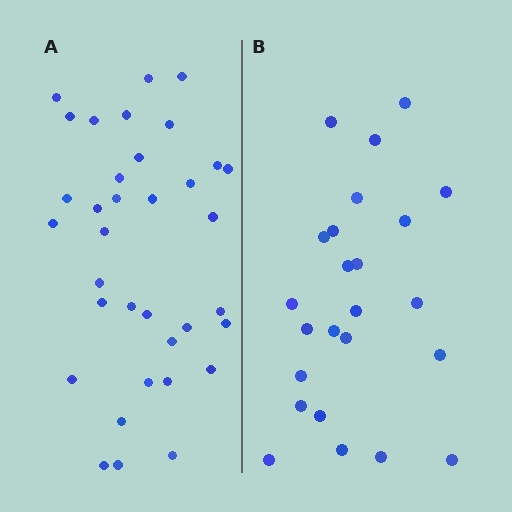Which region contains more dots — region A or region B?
Region A (the left region) has more dots.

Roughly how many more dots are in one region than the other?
Region A has roughly 12 or so more dots than region B.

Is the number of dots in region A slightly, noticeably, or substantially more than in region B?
Region A has substantially more. The ratio is roughly 1.5 to 1.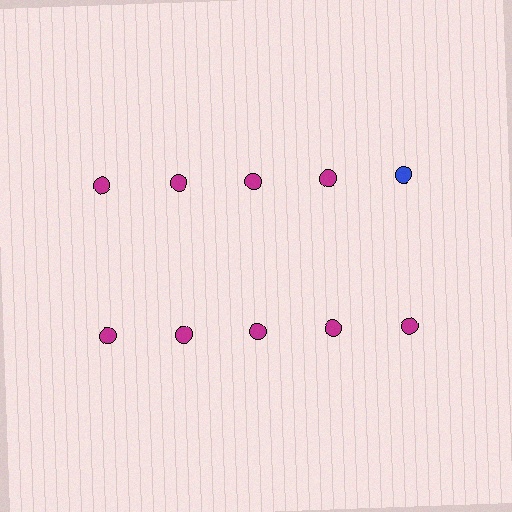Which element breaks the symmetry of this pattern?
The blue circle in the top row, rightmost column breaks the symmetry. All other shapes are magenta circles.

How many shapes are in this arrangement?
There are 10 shapes arranged in a grid pattern.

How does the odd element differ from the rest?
It has a different color: blue instead of magenta.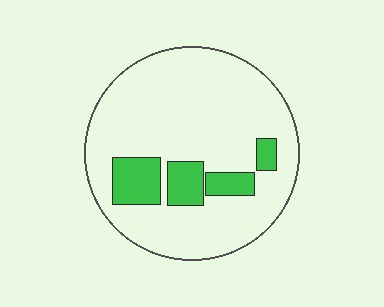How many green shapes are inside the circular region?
4.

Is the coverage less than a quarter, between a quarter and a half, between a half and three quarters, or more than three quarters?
Less than a quarter.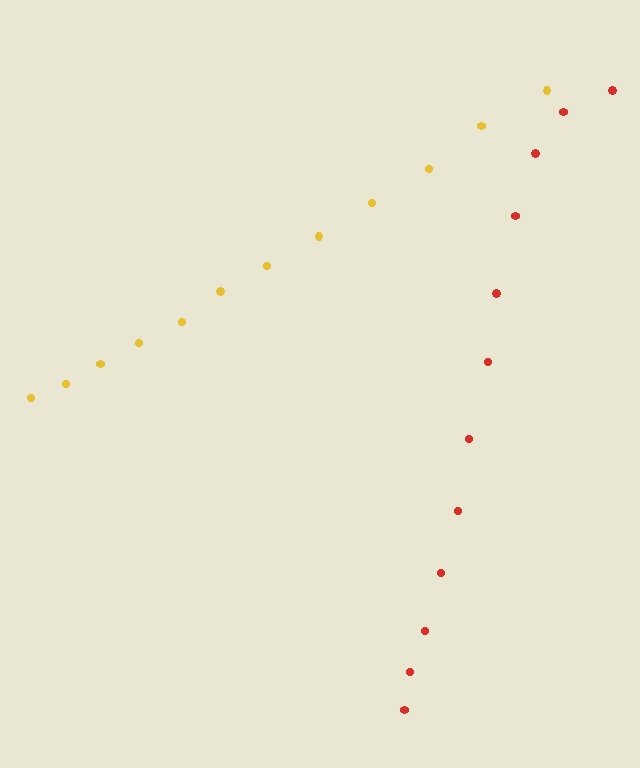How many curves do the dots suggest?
There are 2 distinct paths.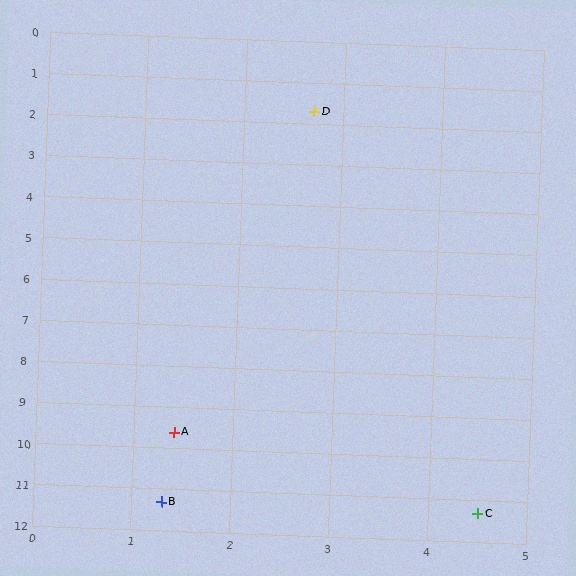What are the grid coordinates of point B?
Point B is at approximately (1.3, 11.3).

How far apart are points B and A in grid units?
Points B and A are about 1.7 grid units apart.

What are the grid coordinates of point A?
Point A is at approximately (1.4, 9.6).